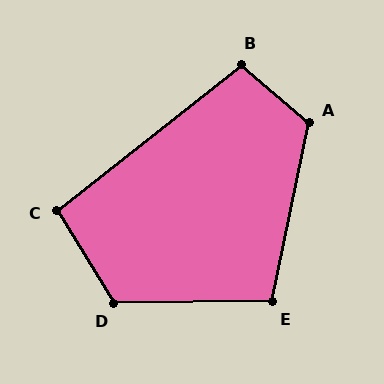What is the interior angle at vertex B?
Approximately 101 degrees (obtuse).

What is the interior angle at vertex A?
Approximately 119 degrees (obtuse).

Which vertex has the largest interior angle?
D, at approximately 121 degrees.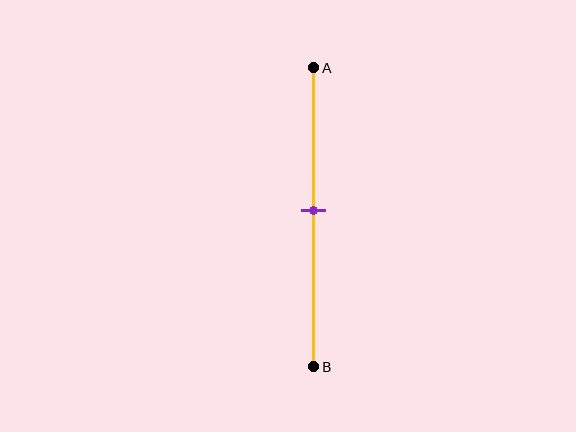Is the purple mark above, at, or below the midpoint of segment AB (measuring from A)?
The purple mark is approximately at the midpoint of segment AB.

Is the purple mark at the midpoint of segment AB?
Yes, the mark is approximately at the midpoint.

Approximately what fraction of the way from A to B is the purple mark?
The purple mark is approximately 50% of the way from A to B.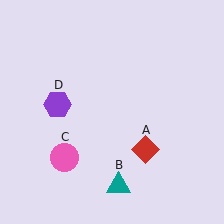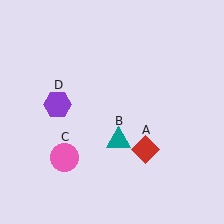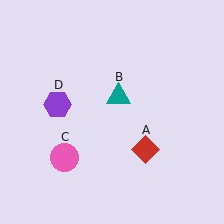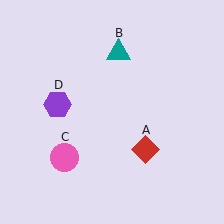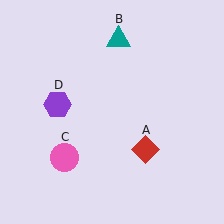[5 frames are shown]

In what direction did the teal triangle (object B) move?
The teal triangle (object B) moved up.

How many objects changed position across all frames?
1 object changed position: teal triangle (object B).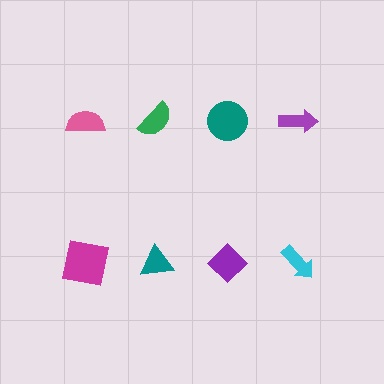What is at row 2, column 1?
A magenta square.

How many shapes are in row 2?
4 shapes.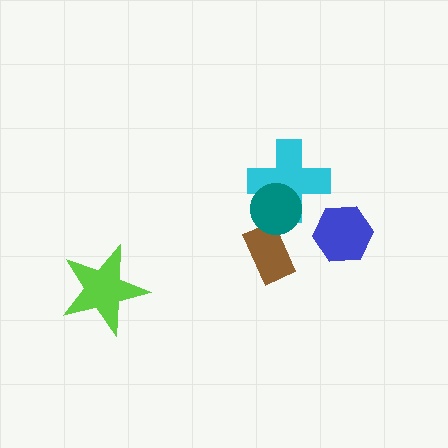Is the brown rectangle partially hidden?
Yes, it is partially covered by another shape.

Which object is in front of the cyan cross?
The teal circle is in front of the cyan cross.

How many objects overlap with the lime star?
0 objects overlap with the lime star.